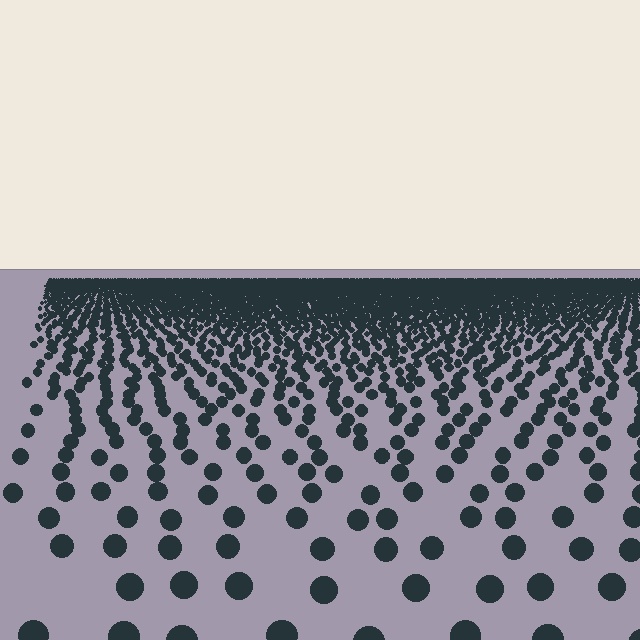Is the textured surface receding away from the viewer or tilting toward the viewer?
The surface is receding away from the viewer. Texture elements get smaller and denser toward the top.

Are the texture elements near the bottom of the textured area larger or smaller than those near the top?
Larger. Near the bottom, elements are closer to the viewer and appear at a bigger on-screen size.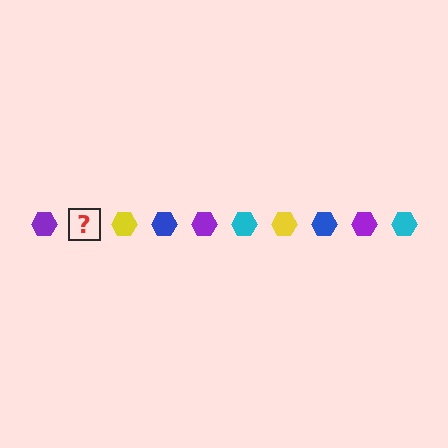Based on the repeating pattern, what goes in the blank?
The blank should be a cyan hexagon.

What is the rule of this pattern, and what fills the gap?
The rule is that the pattern cycles through purple, cyan, yellow, blue hexagons. The gap should be filled with a cyan hexagon.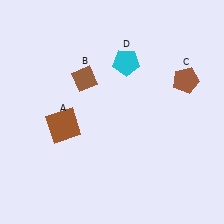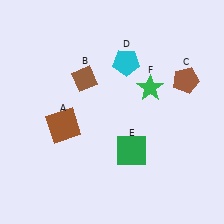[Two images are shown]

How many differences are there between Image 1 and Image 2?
There are 2 differences between the two images.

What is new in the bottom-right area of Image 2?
A green square (E) was added in the bottom-right area of Image 2.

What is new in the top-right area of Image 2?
A green star (F) was added in the top-right area of Image 2.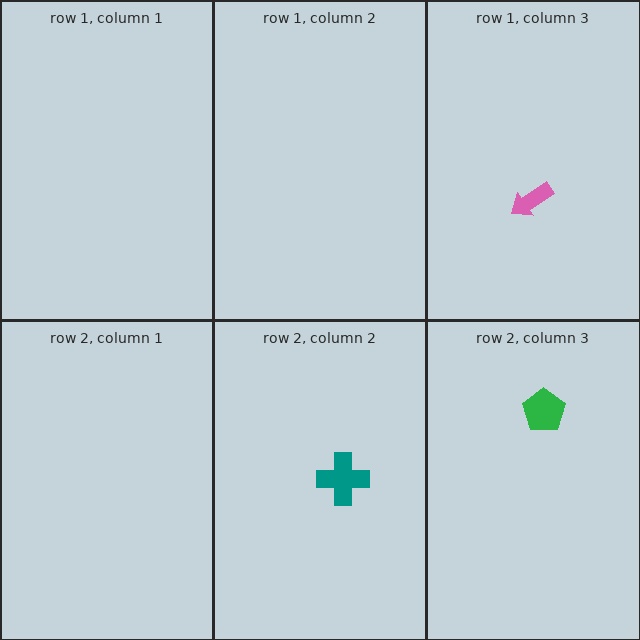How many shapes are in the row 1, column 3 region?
1.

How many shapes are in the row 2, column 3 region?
1.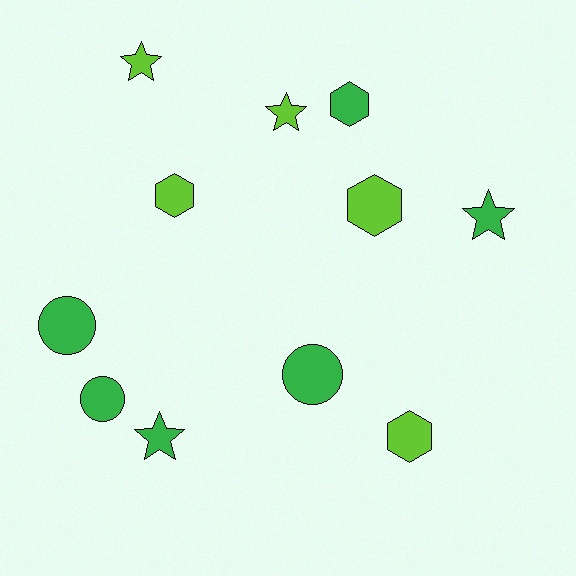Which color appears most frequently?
Green, with 6 objects.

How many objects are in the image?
There are 11 objects.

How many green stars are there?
There are 2 green stars.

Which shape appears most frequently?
Star, with 4 objects.